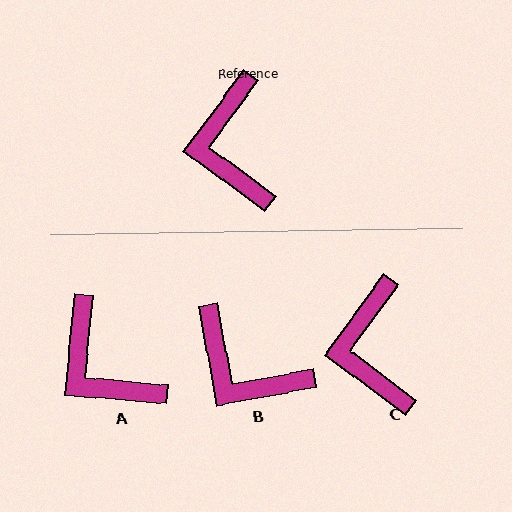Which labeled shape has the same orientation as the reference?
C.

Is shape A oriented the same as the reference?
No, it is off by about 31 degrees.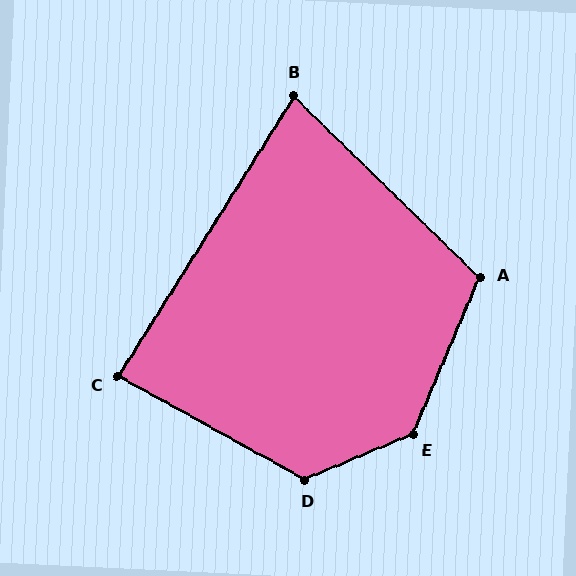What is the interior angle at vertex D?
Approximately 128 degrees (obtuse).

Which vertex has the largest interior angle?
E, at approximately 136 degrees.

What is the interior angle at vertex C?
Approximately 87 degrees (approximately right).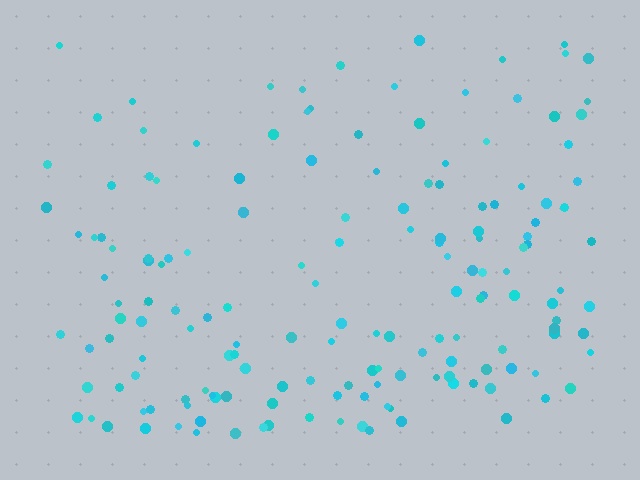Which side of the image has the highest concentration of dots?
The bottom.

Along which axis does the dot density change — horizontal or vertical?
Vertical.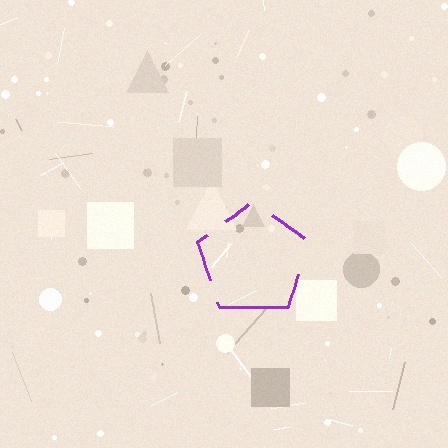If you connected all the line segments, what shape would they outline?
They would outline a pentagon.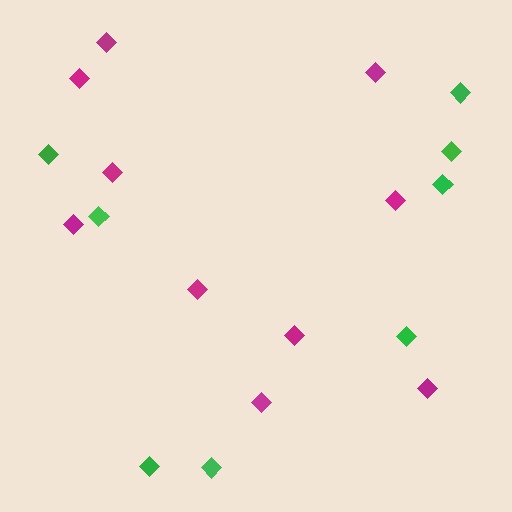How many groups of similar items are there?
There are 2 groups: one group of green diamonds (8) and one group of magenta diamonds (10).